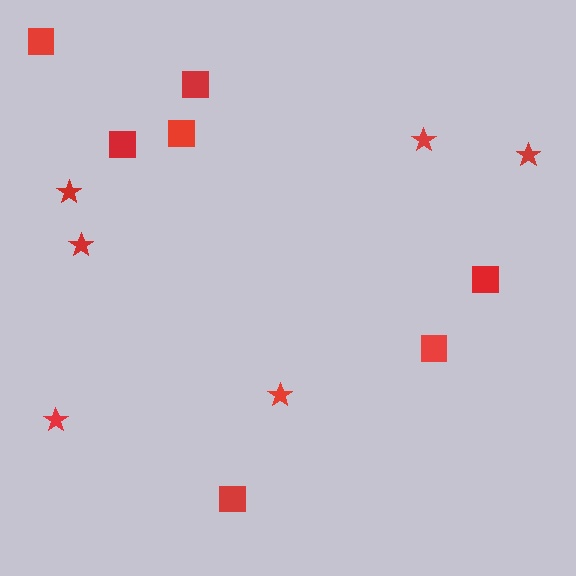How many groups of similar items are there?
There are 2 groups: one group of squares (7) and one group of stars (6).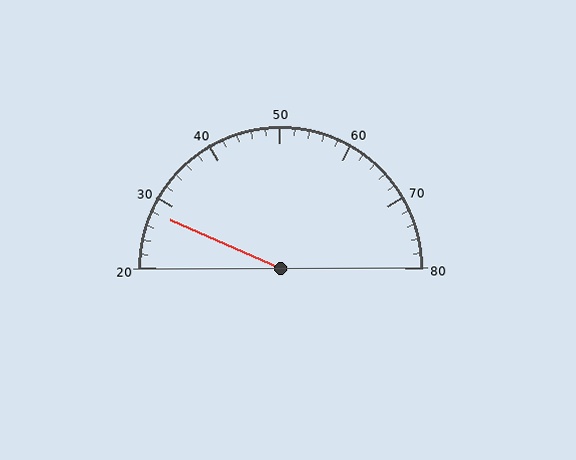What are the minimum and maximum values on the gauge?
The gauge ranges from 20 to 80.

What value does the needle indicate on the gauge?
The needle indicates approximately 28.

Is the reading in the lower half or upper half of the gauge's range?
The reading is in the lower half of the range (20 to 80).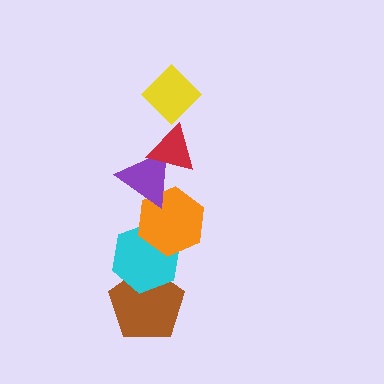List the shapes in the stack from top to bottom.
From top to bottom: the yellow diamond, the red triangle, the purple triangle, the orange hexagon, the cyan hexagon, the brown pentagon.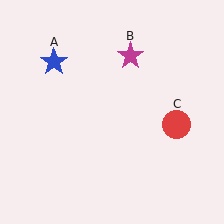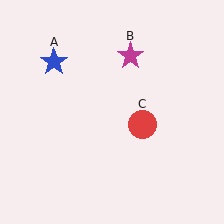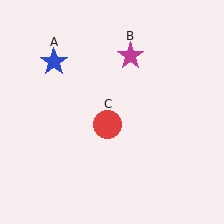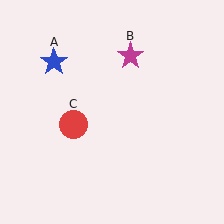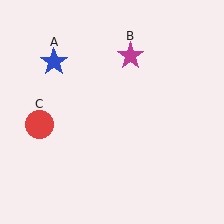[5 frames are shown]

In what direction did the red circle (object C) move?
The red circle (object C) moved left.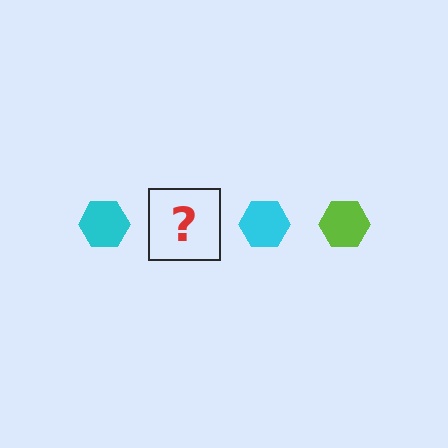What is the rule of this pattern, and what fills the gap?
The rule is that the pattern cycles through cyan, lime hexagons. The gap should be filled with a lime hexagon.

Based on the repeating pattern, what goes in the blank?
The blank should be a lime hexagon.